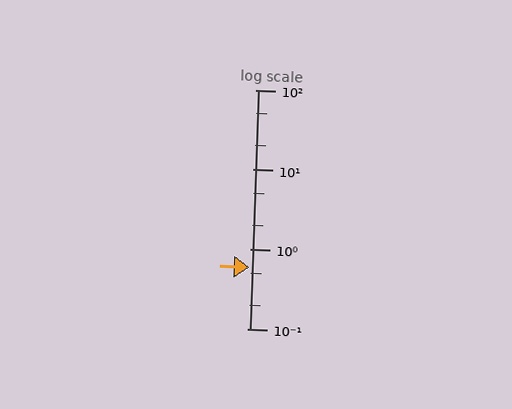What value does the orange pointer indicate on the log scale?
The pointer indicates approximately 0.6.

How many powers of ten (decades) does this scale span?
The scale spans 3 decades, from 0.1 to 100.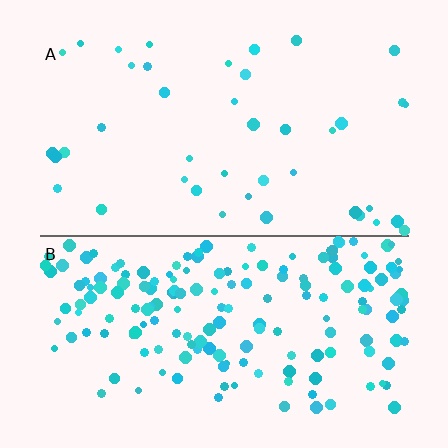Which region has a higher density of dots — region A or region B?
B (the bottom).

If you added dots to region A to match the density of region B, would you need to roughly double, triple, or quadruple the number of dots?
Approximately quadruple.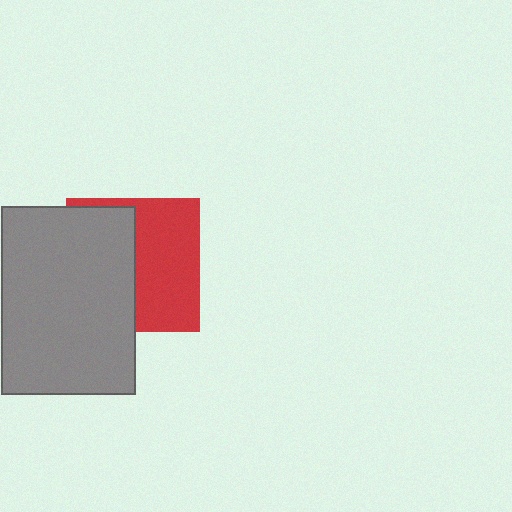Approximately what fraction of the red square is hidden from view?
Roughly 49% of the red square is hidden behind the gray rectangle.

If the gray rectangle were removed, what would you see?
You would see the complete red square.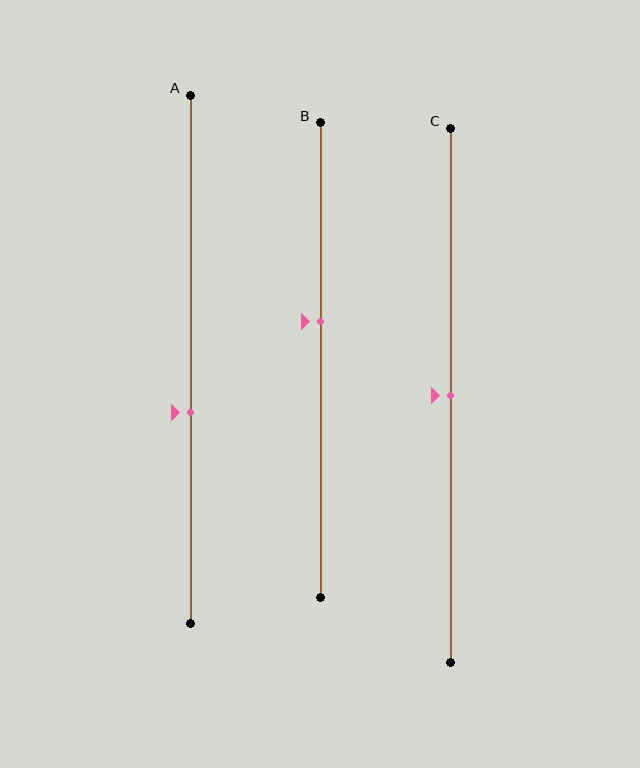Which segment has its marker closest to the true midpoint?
Segment C has its marker closest to the true midpoint.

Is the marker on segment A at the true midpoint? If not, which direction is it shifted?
No, the marker on segment A is shifted downward by about 10% of the segment length.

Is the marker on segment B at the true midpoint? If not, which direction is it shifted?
No, the marker on segment B is shifted upward by about 8% of the segment length.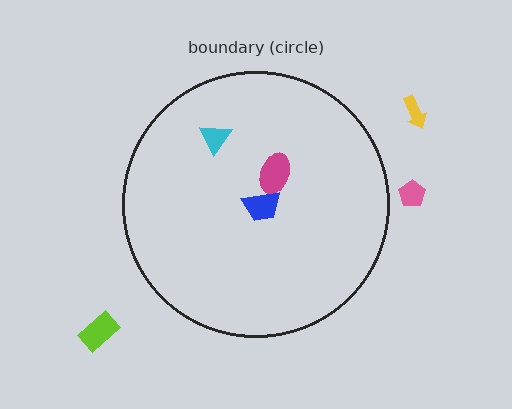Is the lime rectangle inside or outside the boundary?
Outside.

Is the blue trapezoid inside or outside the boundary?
Inside.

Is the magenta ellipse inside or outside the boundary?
Inside.